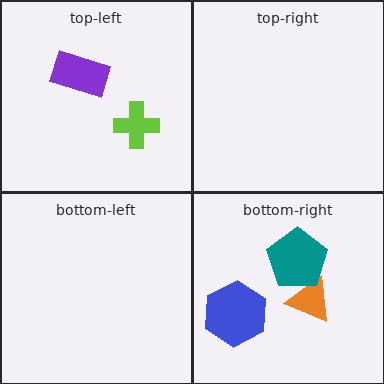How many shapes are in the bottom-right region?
3.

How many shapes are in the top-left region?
2.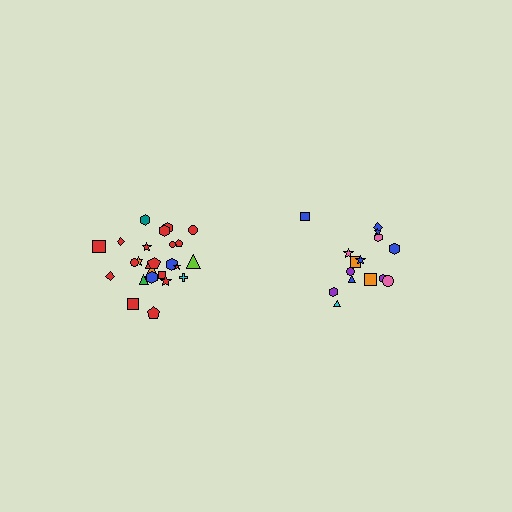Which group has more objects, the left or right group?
The left group.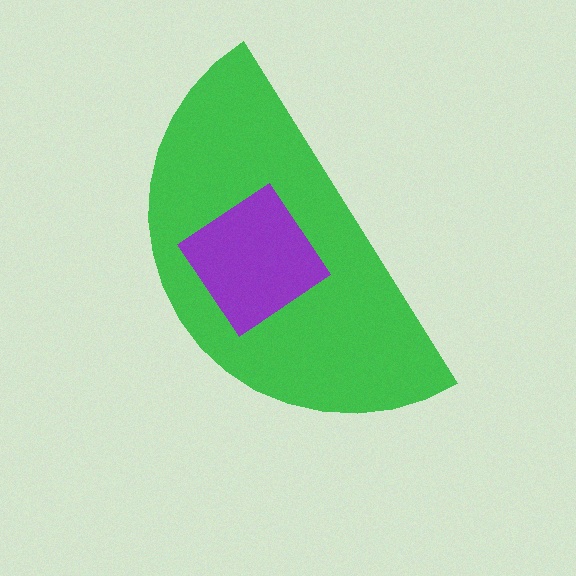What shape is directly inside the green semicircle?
The purple diamond.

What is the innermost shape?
The purple diamond.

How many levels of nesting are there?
2.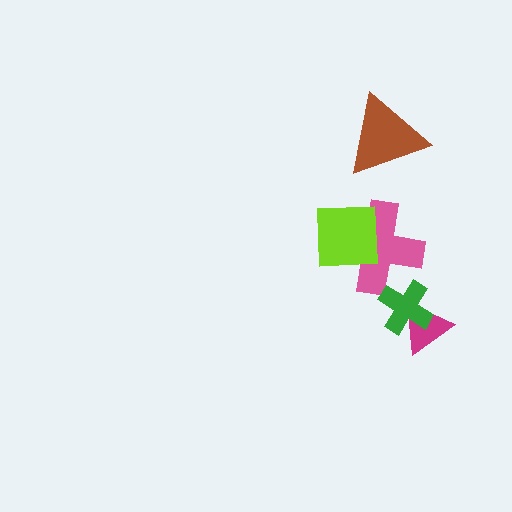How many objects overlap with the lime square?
1 object overlaps with the lime square.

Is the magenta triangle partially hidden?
Yes, it is partially covered by another shape.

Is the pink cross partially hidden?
Yes, it is partially covered by another shape.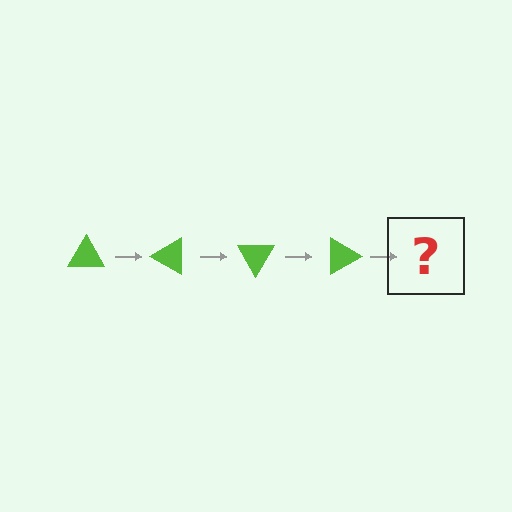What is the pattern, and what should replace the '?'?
The pattern is that the triangle rotates 30 degrees each step. The '?' should be a lime triangle rotated 120 degrees.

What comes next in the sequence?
The next element should be a lime triangle rotated 120 degrees.